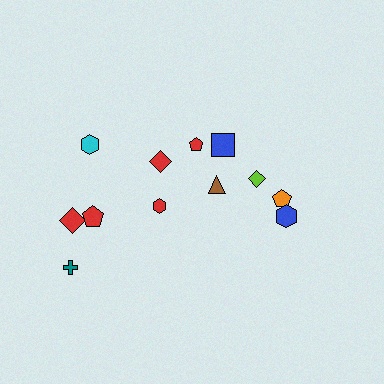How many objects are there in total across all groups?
There are 12 objects.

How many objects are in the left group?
There are 7 objects.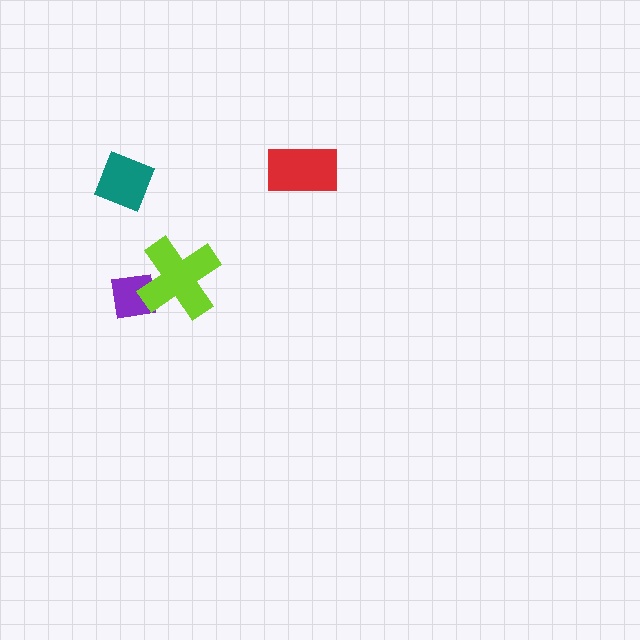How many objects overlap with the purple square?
1 object overlaps with the purple square.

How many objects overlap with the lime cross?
1 object overlaps with the lime cross.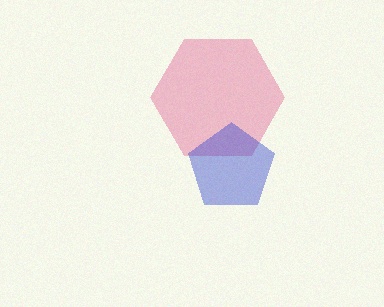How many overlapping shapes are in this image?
There are 2 overlapping shapes in the image.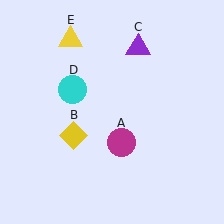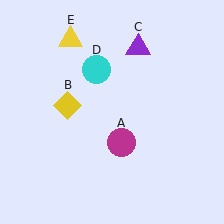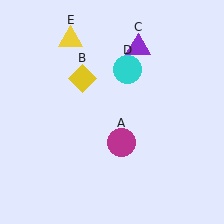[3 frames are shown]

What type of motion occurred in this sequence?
The yellow diamond (object B), cyan circle (object D) rotated clockwise around the center of the scene.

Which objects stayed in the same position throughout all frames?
Magenta circle (object A) and purple triangle (object C) and yellow triangle (object E) remained stationary.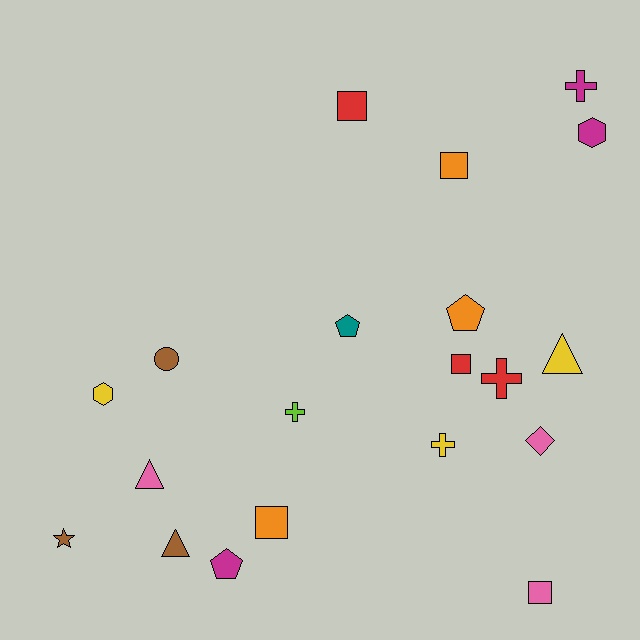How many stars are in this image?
There is 1 star.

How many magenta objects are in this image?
There are 3 magenta objects.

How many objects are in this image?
There are 20 objects.